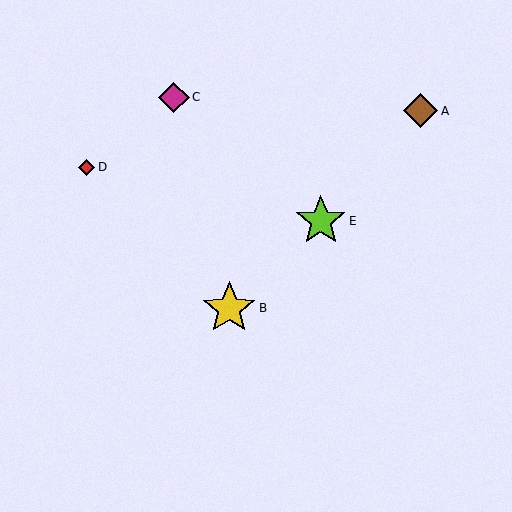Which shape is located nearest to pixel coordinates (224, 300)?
The yellow star (labeled B) at (229, 308) is nearest to that location.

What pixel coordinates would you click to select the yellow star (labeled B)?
Click at (229, 308) to select the yellow star B.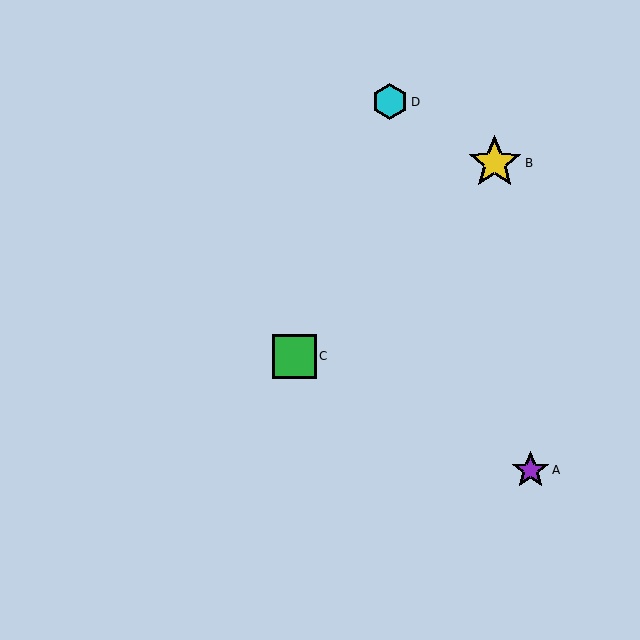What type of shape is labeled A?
Shape A is a purple star.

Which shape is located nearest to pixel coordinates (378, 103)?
The cyan hexagon (labeled D) at (390, 102) is nearest to that location.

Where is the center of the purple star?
The center of the purple star is at (530, 470).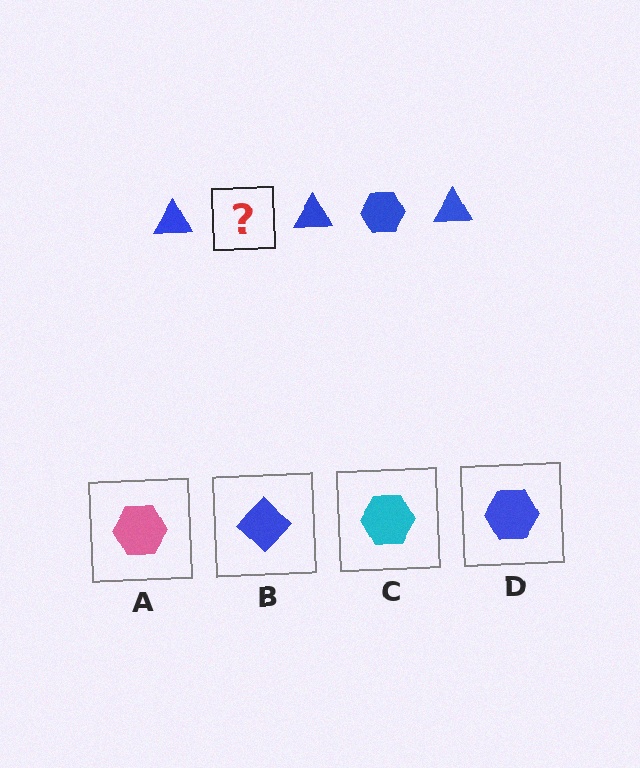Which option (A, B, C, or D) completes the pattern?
D.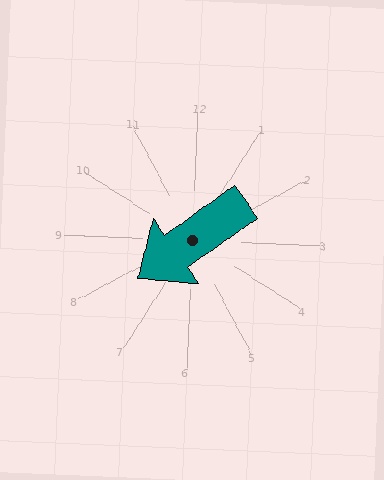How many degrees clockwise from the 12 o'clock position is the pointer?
Approximately 232 degrees.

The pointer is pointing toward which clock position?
Roughly 8 o'clock.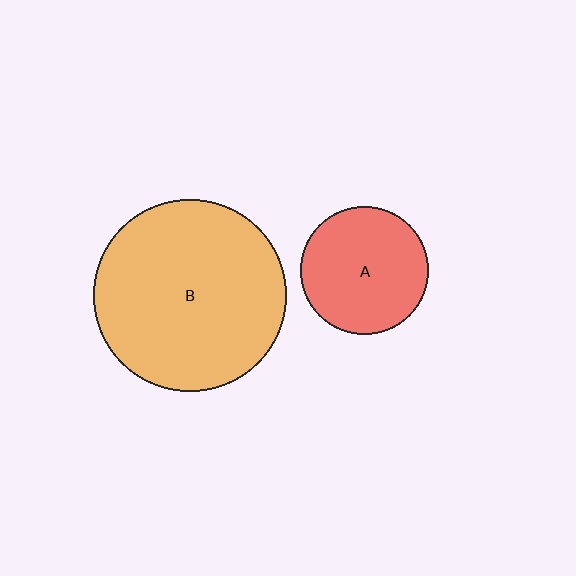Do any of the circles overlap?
No, none of the circles overlap.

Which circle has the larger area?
Circle B (orange).